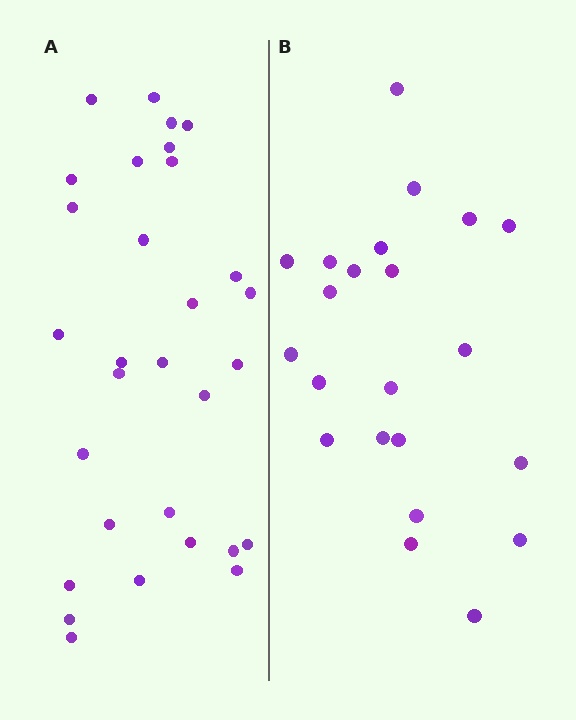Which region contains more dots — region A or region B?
Region A (the left region) has more dots.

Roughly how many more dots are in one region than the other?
Region A has roughly 8 or so more dots than region B.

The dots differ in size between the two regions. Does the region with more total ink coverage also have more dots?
No. Region B has more total ink coverage because its dots are larger, but region A actually contains more individual dots. Total area can be misleading — the number of items is what matters here.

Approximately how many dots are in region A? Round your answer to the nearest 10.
About 30 dots.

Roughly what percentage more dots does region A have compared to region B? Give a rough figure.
About 35% more.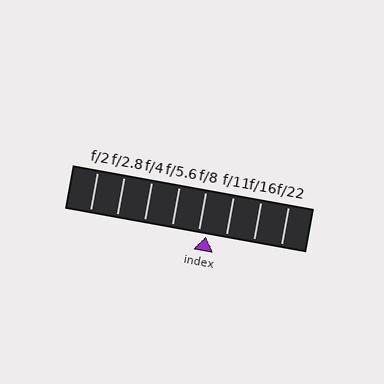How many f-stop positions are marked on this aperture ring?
There are 8 f-stop positions marked.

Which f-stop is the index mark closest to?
The index mark is closest to f/8.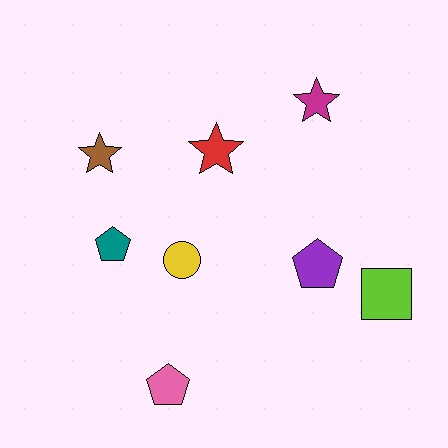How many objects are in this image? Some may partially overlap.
There are 8 objects.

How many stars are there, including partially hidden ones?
There are 3 stars.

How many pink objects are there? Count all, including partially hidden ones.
There is 1 pink object.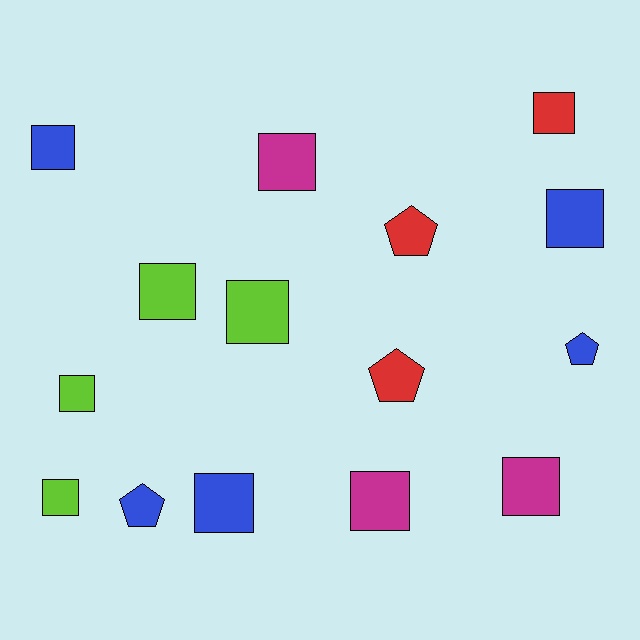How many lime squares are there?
There are 4 lime squares.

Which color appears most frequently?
Blue, with 5 objects.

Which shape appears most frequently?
Square, with 11 objects.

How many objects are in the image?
There are 15 objects.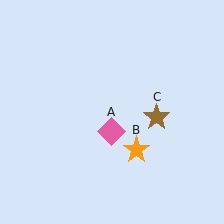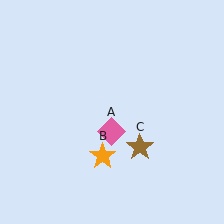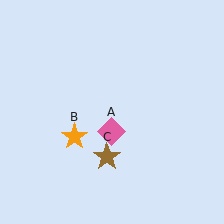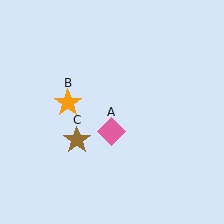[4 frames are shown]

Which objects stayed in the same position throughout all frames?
Pink diamond (object A) remained stationary.